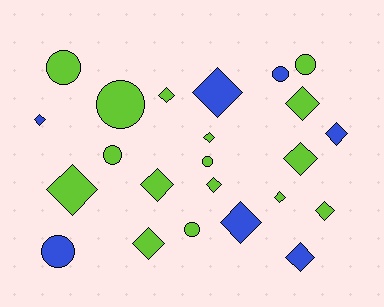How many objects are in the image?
There are 23 objects.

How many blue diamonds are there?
There are 5 blue diamonds.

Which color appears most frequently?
Lime, with 16 objects.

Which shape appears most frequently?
Diamond, with 15 objects.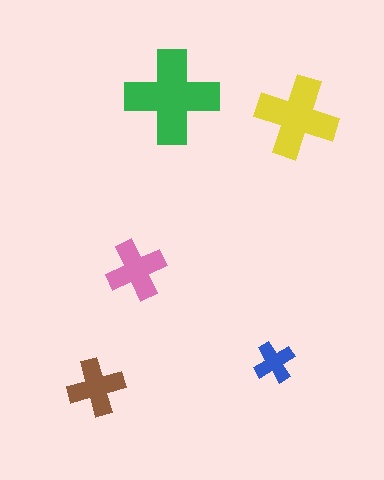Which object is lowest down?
The brown cross is bottommost.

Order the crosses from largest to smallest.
the green one, the yellow one, the pink one, the brown one, the blue one.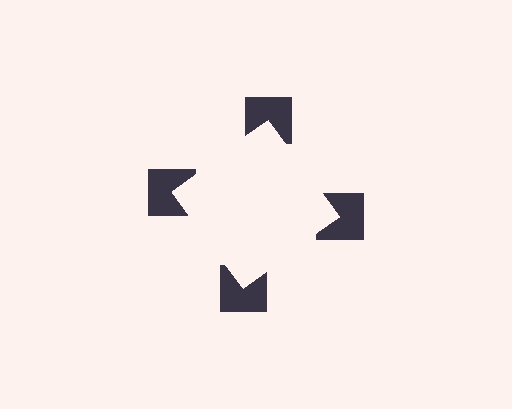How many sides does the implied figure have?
4 sides.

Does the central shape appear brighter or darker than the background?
It typically appears slightly brighter than the background, even though no actual brightness change is drawn.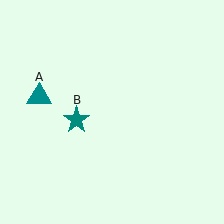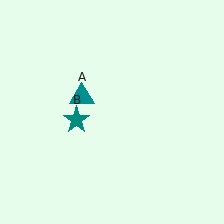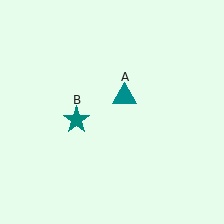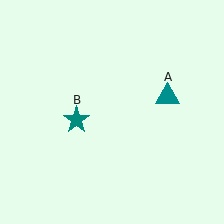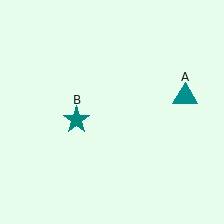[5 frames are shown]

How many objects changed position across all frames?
1 object changed position: teal triangle (object A).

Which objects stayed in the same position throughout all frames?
Teal star (object B) remained stationary.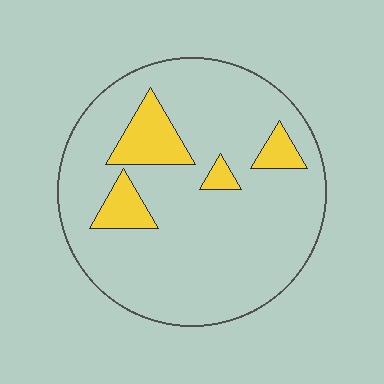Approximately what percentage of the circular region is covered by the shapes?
Approximately 15%.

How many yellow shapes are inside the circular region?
4.